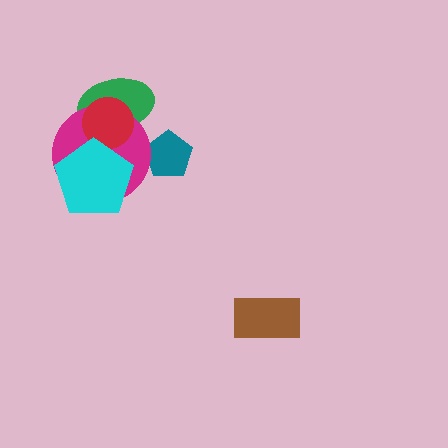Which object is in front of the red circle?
The cyan pentagon is in front of the red circle.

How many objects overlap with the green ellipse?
2 objects overlap with the green ellipse.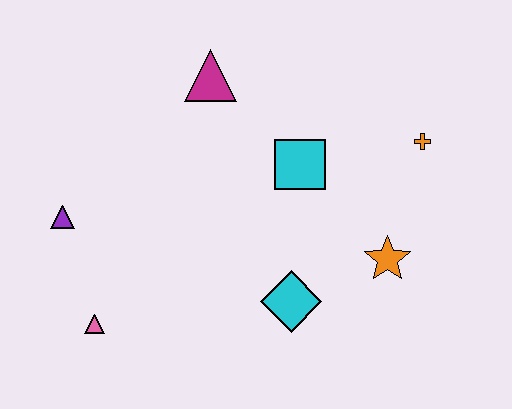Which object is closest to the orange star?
The cyan diamond is closest to the orange star.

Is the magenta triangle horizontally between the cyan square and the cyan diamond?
No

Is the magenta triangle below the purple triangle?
No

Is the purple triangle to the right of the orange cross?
No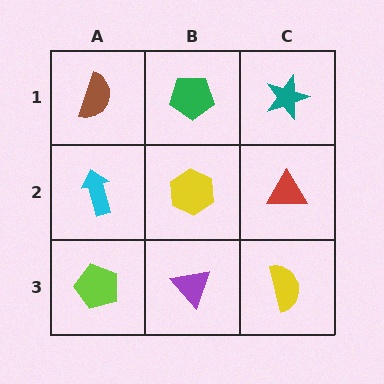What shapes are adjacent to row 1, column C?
A red triangle (row 2, column C), a green pentagon (row 1, column B).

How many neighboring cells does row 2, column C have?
3.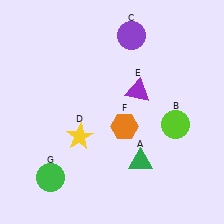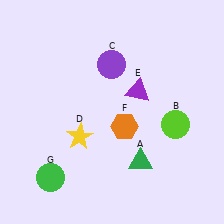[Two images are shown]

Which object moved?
The purple circle (C) moved down.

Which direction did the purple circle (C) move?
The purple circle (C) moved down.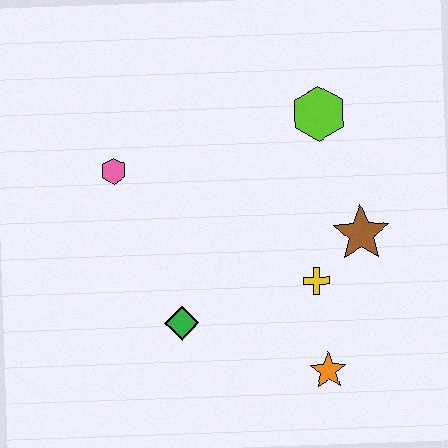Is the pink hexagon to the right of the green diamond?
No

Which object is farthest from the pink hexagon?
The orange star is farthest from the pink hexagon.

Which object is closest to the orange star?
The yellow cross is closest to the orange star.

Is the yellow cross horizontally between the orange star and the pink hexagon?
Yes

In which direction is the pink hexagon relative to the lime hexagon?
The pink hexagon is to the left of the lime hexagon.